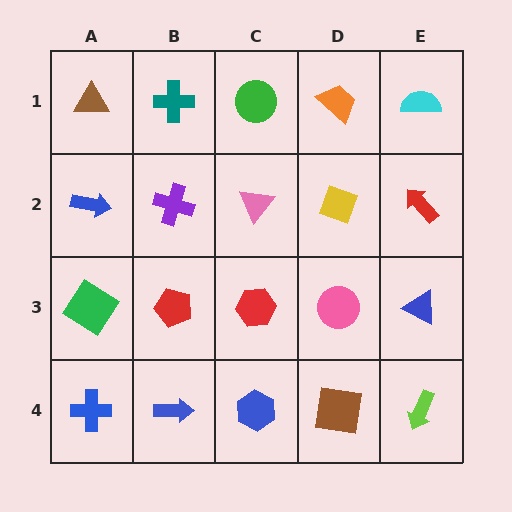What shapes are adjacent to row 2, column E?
A cyan semicircle (row 1, column E), a blue triangle (row 3, column E), a yellow diamond (row 2, column D).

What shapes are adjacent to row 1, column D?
A yellow diamond (row 2, column D), a green circle (row 1, column C), a cyan semicircle (row 1, column E).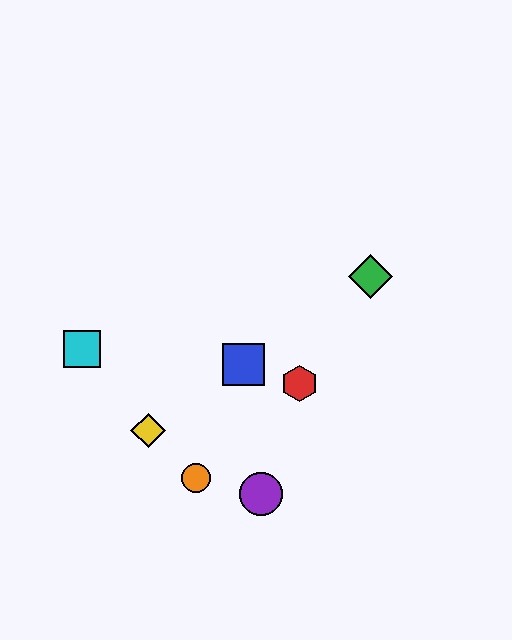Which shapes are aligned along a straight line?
The blue square, the green diamond, the yellow diamond are aligned along a straight line.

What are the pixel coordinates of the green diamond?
The green diamond is at (370, 277).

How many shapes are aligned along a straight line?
3 shapes (the blue square, the green diamond, the yellow diamond) are aligned along a straight line.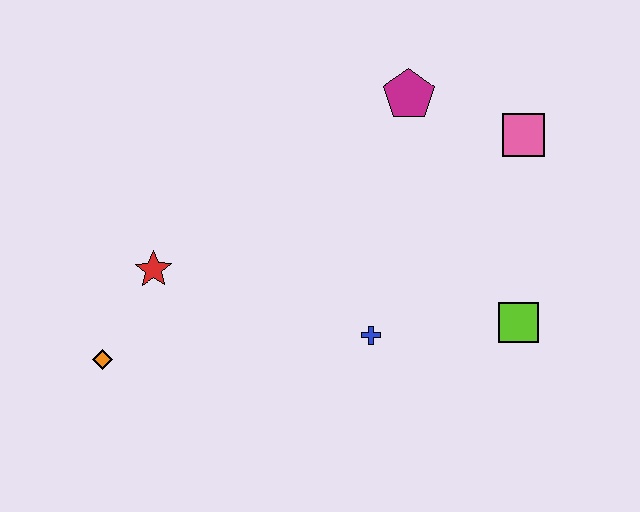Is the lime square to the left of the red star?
No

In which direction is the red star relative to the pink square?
The red star is to the left of the pink square.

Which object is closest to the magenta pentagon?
The pink square is closest to the magenta pentagon.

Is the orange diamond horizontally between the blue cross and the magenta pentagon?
No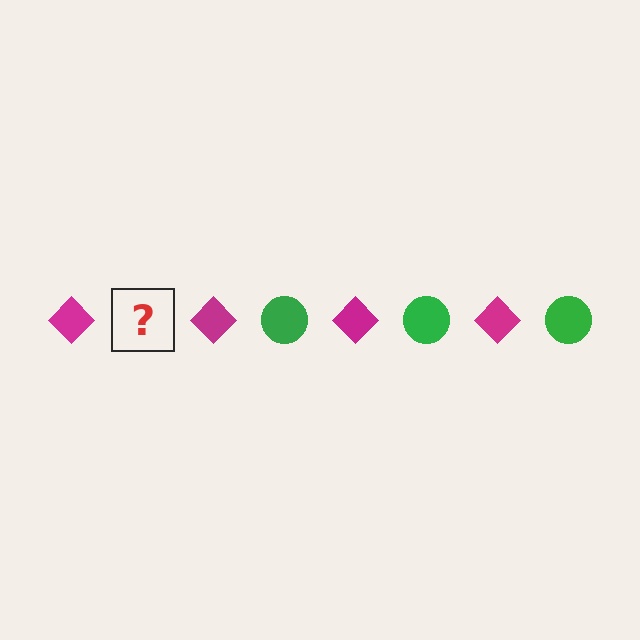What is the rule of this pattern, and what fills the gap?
The rule is that the pattern alternates between magenta diamond and green circle. The gap should be filled with a green circle.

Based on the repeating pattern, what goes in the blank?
The blank should be a green circle.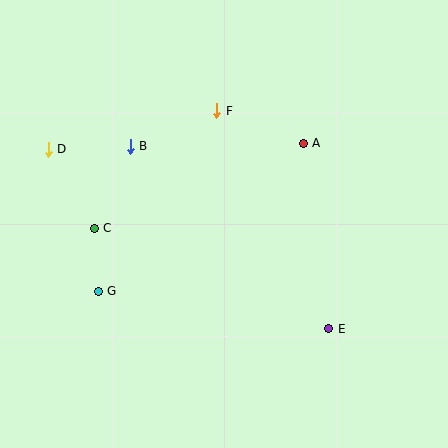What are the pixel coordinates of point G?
Point G is at (98, 291).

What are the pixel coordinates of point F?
Point F is at (217, 111).